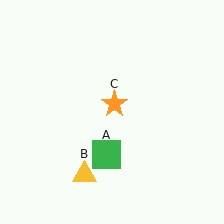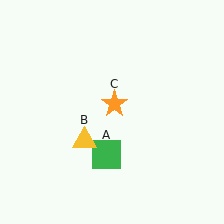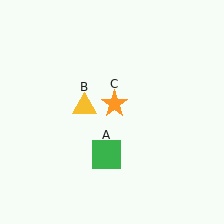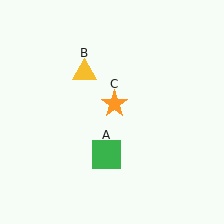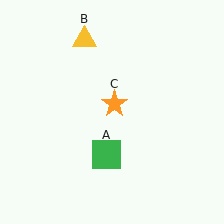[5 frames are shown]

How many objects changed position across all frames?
1 object changed position: yellow triangle (object B).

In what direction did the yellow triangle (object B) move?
The yellow triangle (object B) moved up.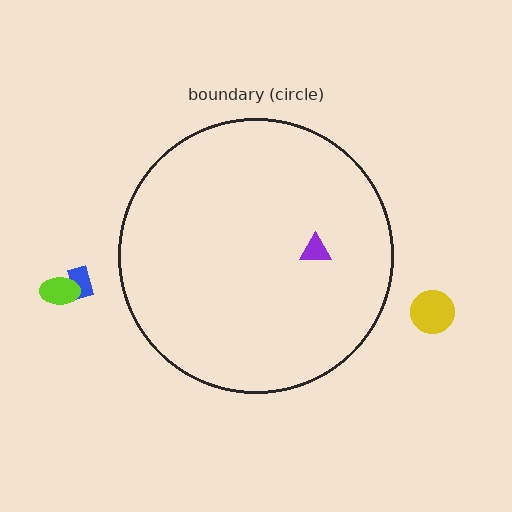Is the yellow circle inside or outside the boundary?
Outside.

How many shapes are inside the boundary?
1 inside, 3 outside.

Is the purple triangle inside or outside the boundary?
Inside.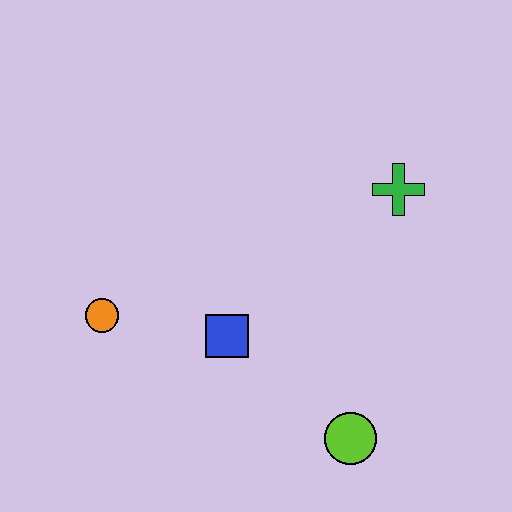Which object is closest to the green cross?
The blue square is closest to the green cross.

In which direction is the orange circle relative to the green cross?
The orange circle is to the left of the green cross.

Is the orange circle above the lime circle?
Yes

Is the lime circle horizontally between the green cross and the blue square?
Yes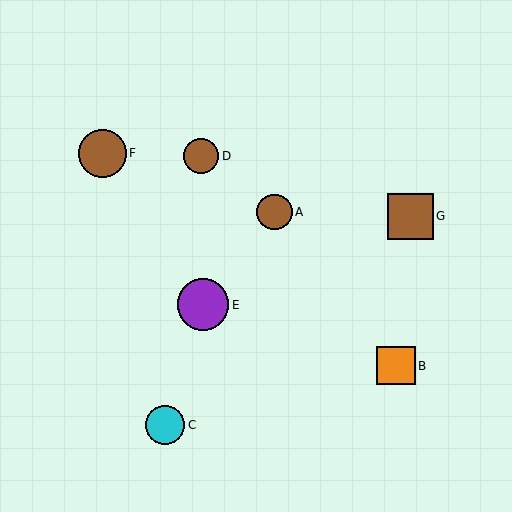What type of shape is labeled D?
Shape D is a brown circle.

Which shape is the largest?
The purple circle (labeled E) is the largest.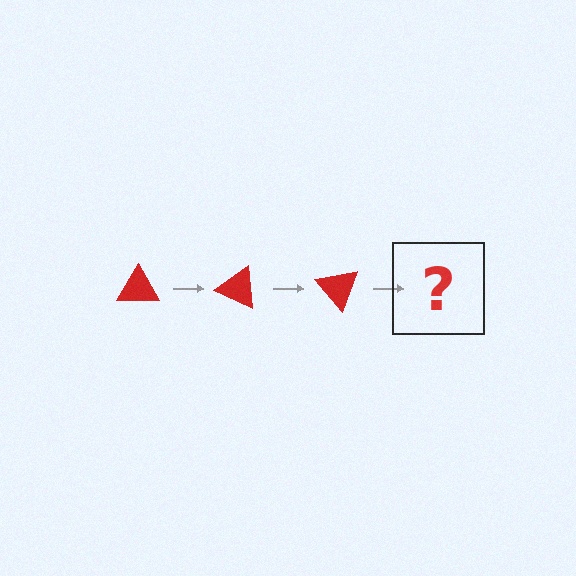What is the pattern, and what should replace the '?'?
The pattern is that the triangle rotates 25 degrees each step. The '?' should be a red triangle rotated 75 degrees.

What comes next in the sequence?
The next element should be a red triangle rotated 75 degrees.